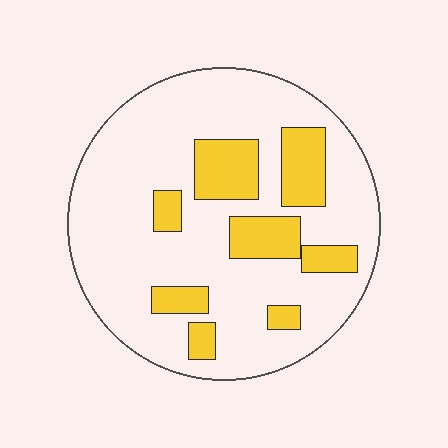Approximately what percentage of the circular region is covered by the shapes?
Approximately 20%.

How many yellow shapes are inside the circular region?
8.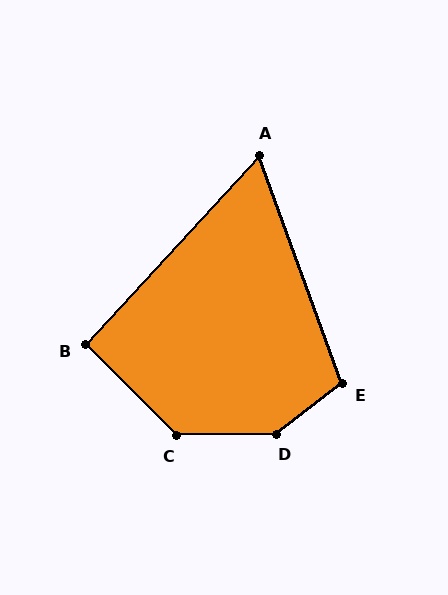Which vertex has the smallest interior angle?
A, at approximately 63 degrees.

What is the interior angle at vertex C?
Approximately 134 degrees (obtuse).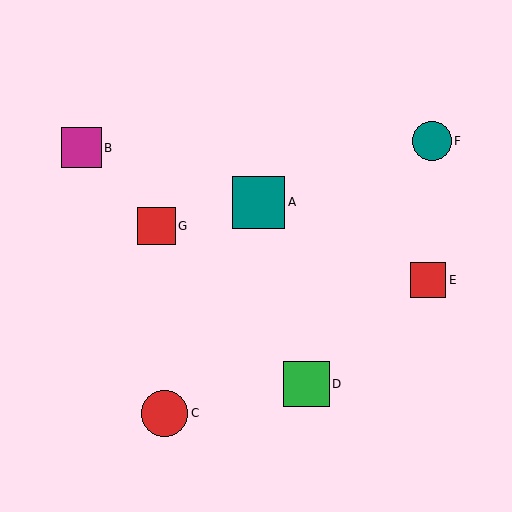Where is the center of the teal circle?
The center of the teal circle is at (432, 141).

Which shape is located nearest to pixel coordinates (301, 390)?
The green square (labeled D) at (306, 384) is nearest to that location.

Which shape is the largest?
The teal square (labeled A) is the largest.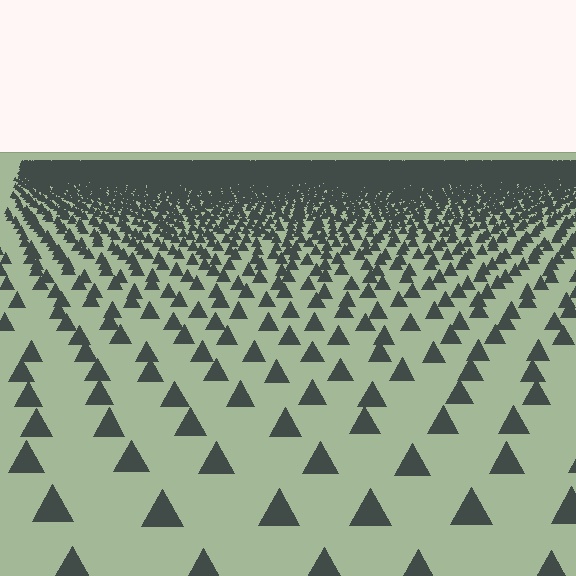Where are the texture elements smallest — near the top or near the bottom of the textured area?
Near the top.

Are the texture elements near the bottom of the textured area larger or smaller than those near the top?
Larger. Near the bottom, elements are closer to the viewer and appear at a bigger on-screen size.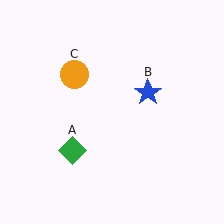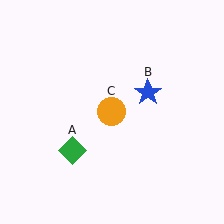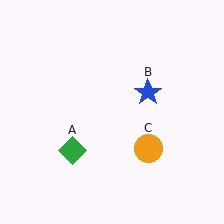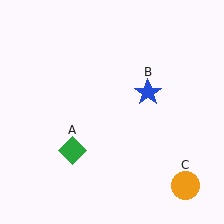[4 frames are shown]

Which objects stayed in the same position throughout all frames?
Green diamond (object A) and blue star (object B) remained stationary.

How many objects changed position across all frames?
1 object changed position: orange circle (object C).